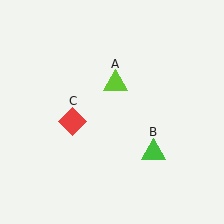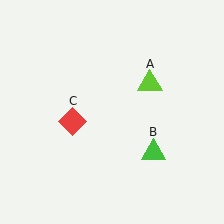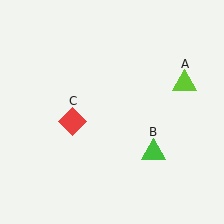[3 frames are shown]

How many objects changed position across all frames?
1 object changed position: lime triangle (object A).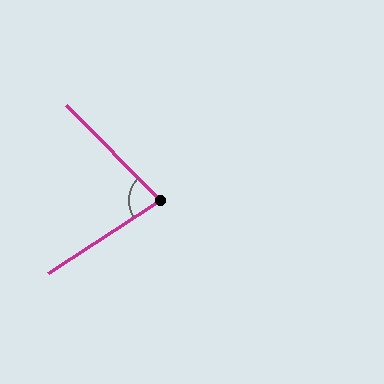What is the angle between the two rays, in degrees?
Approximately 78 degrees.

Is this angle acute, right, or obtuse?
It is acute.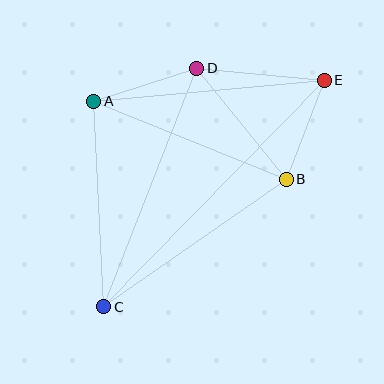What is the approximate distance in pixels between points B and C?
The distance between B and C is approximately 223 pixels.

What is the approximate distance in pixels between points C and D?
The distance between C and D is approximately 256 pixels.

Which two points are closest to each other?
Points B and E are closest to each other.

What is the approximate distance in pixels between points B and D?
The distance between B and D is approximately 142 pixels.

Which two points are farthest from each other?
Points C and E are farthest from each other.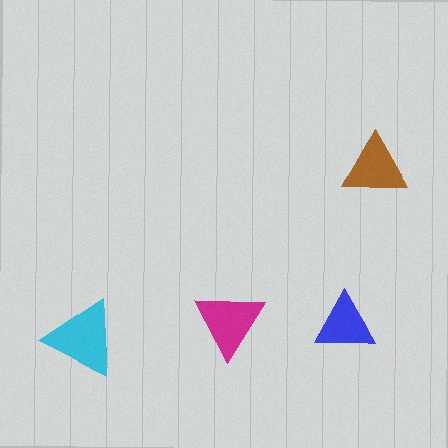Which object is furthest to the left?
The cyan triangle is leftmost.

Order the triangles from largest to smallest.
the cyan one, the magenta one, the brown one, the blue one.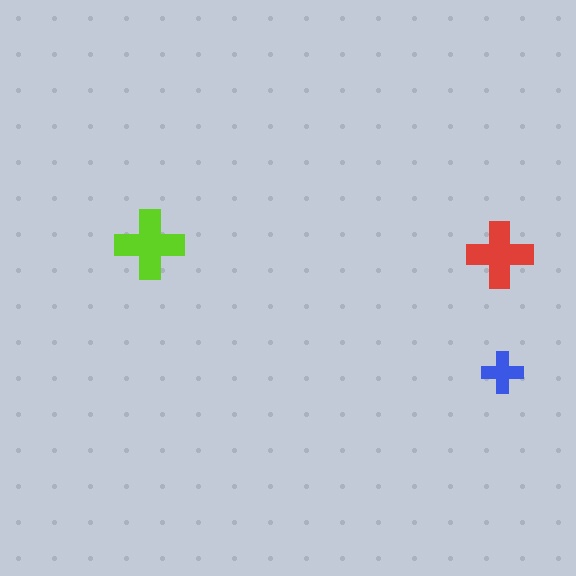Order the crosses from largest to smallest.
the lime one, the red one, the blue one.